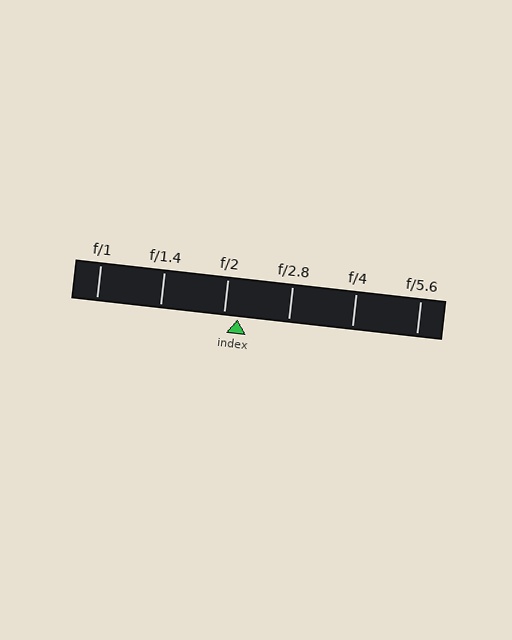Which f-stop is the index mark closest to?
The index mark is closest to f/2.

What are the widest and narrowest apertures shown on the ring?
The widest aperture shown is f/1 and the narrowest is f/5.6.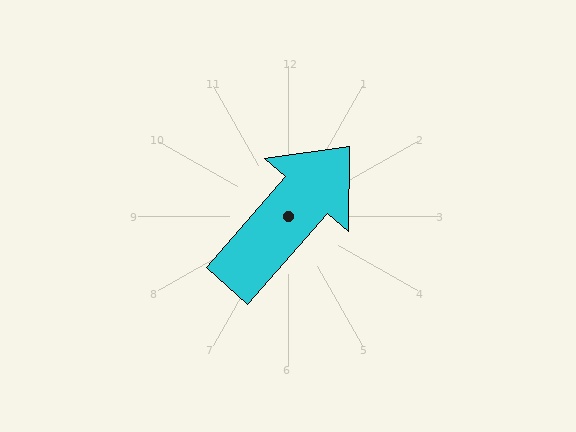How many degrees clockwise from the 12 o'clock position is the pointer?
Approximately 41 degrees.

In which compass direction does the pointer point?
Northeast.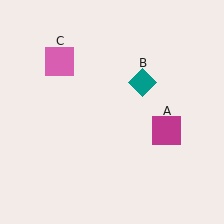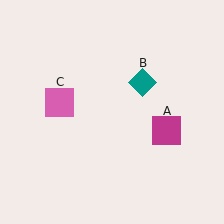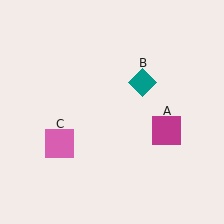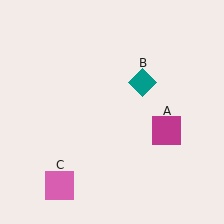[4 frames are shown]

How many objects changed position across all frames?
1 object changed position: pink square (object C).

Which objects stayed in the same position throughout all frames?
Magenta square (object A) and teal diamond (object B) remained stationary.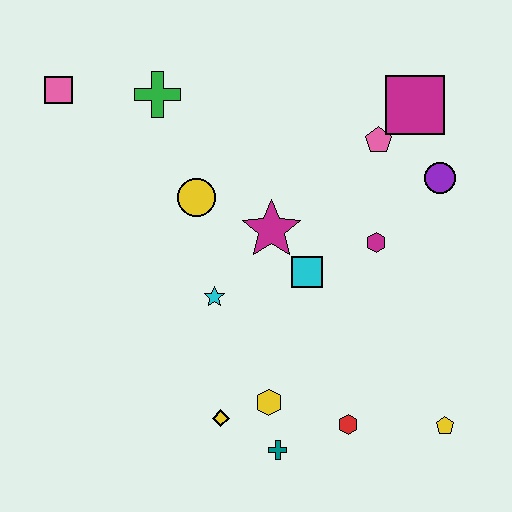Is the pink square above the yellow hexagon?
Yes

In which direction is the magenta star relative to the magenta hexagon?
The magenta star is to the left of the magenta hexagon.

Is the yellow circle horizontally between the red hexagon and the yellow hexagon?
No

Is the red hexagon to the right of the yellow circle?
Yes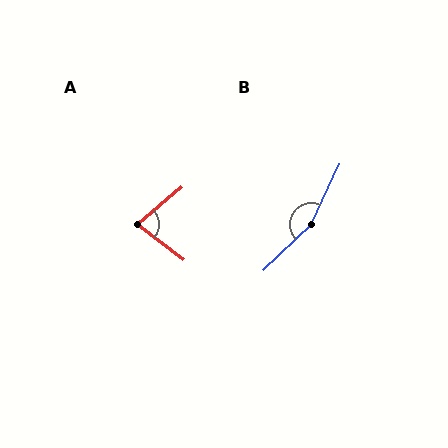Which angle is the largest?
B, at approximately 159 degrees.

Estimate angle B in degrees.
Approximately 159 degrees.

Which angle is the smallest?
A, at approximately 77 degrees.